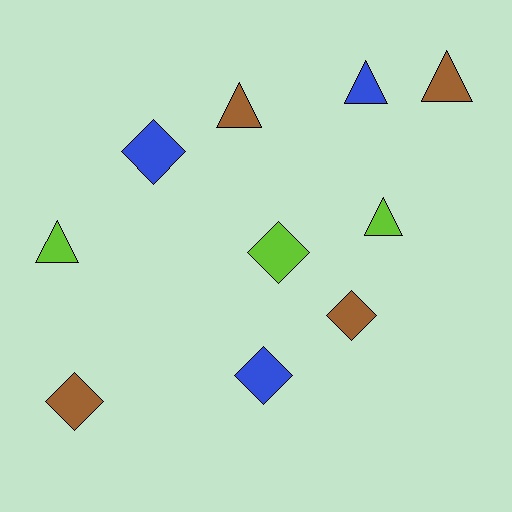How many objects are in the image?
There are 10 objects.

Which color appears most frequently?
Brown, with 4 objects.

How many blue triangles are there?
There is 1 blue triangle.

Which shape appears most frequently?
Triangle, with 5 objects.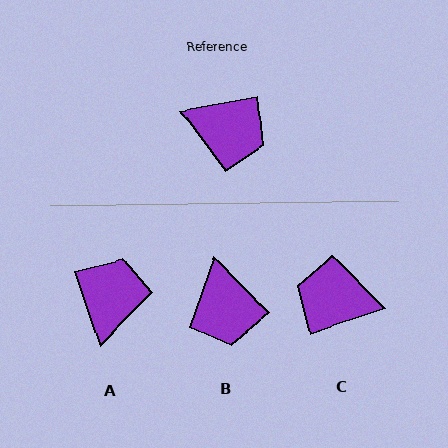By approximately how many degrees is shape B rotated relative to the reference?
Approximately 56 degrees clockwise.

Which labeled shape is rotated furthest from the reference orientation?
C, about 172 degrees away.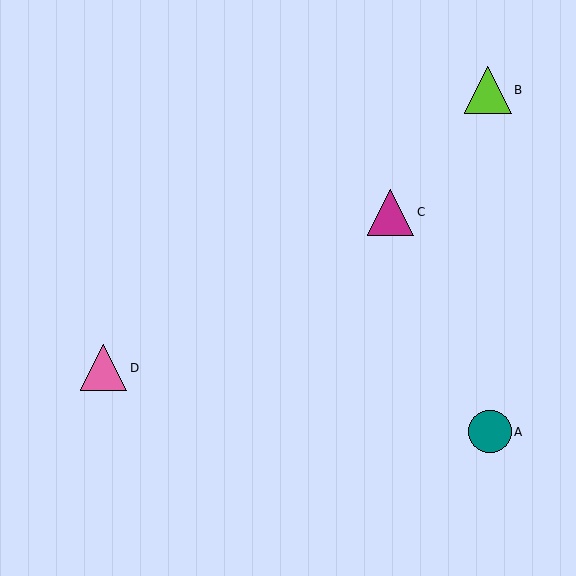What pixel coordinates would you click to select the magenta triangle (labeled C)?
Click at (391, 212) to select the magenta triangle C.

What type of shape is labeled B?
Shape B is a lime triangle.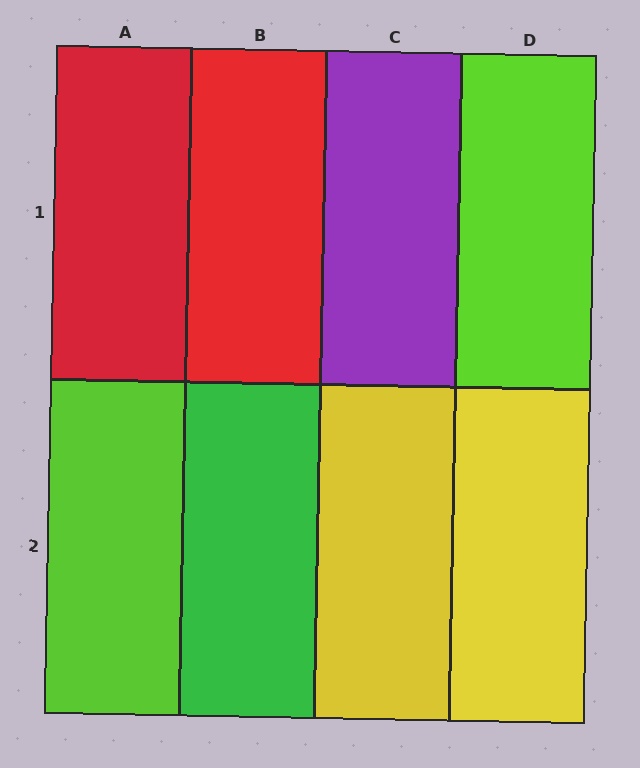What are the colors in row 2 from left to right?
Lime, green, yellow, yellow.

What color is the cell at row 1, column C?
Purple.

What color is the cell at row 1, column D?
Lime.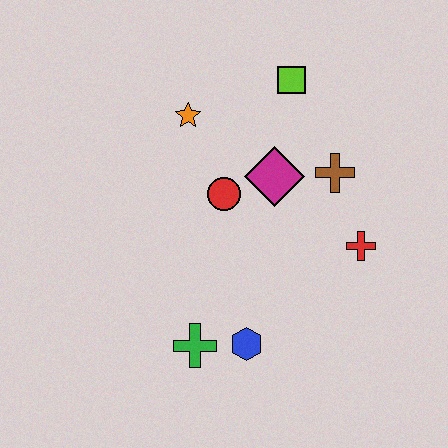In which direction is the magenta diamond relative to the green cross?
The magenta diamond is above the green cross.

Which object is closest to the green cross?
The blue hexagon is closest to the green cross.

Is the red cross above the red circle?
No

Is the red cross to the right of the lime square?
Yes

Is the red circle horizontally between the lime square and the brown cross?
No